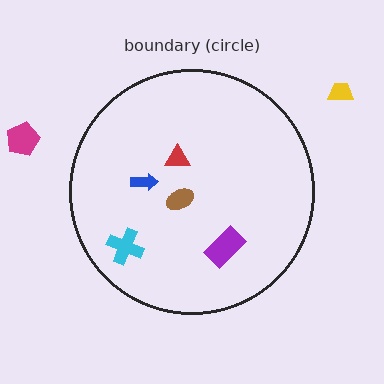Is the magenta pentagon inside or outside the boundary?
Outside.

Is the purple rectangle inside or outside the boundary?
Inside.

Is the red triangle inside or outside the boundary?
Inside.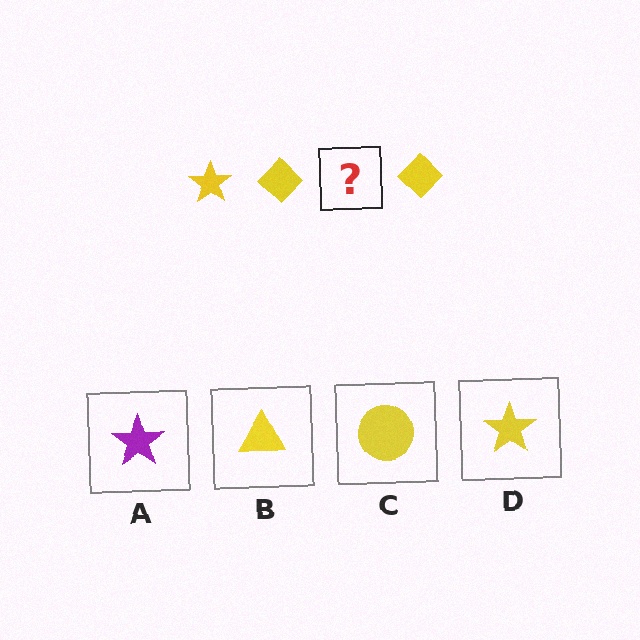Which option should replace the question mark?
Option D.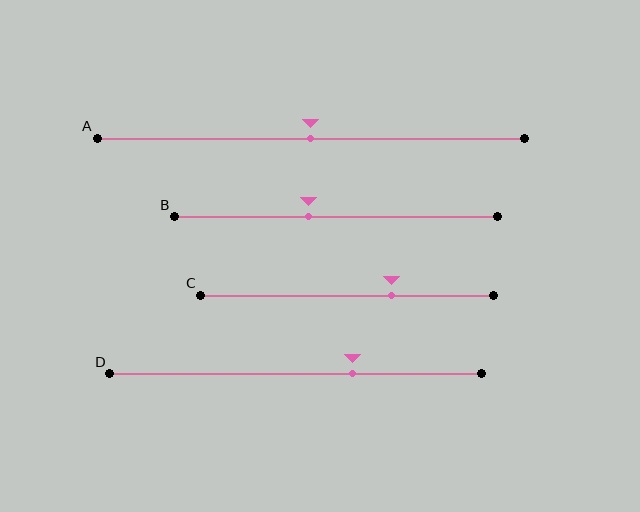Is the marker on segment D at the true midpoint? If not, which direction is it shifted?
No, the marker on segment D is shifted to the right by about 15% of the segment length.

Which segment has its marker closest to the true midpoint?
Segment A has its marker closest to the true midpoint.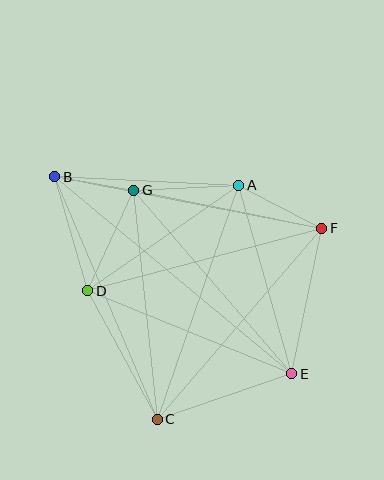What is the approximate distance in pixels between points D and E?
The distance between D and E is approximately 220 pixels.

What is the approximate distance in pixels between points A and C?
The distance between A and C is approximately 248 pixels.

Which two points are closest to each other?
Points B and G are closest to each other.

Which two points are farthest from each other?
Points B and E are farthest from each other.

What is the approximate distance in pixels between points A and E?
The distance between A and E is approximately 196 pixels.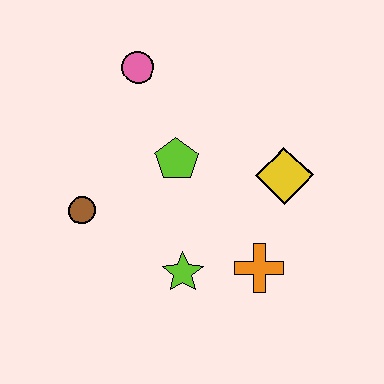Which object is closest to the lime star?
The orange cross is closest to the lime star.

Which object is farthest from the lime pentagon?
The orange cross is farthest from the lime pentagon.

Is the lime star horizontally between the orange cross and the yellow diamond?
No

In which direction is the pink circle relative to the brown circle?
The pink circle is above the brown circle.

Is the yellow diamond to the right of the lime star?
Yes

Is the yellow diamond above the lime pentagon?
No